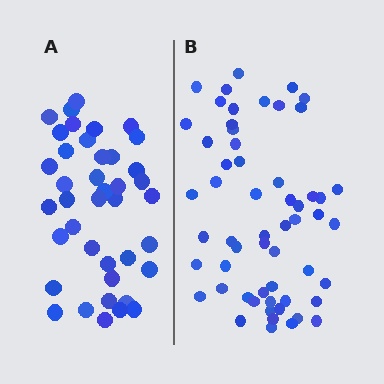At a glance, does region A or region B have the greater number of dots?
Region B (the right region) has more dots.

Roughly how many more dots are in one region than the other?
Region B has approximately 15 more dots than region A.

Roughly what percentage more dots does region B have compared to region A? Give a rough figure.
About 40% more.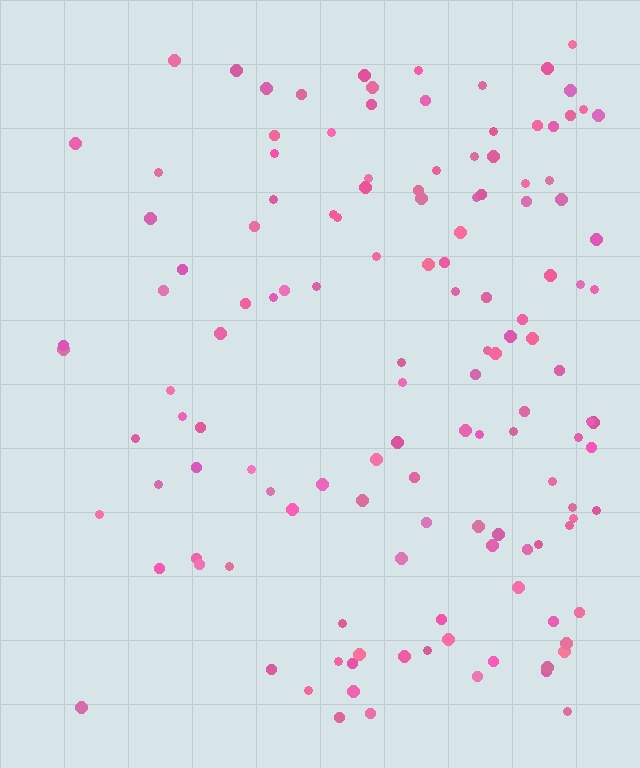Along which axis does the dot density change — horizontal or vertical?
Horizontal.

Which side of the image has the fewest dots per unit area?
The left.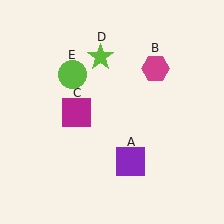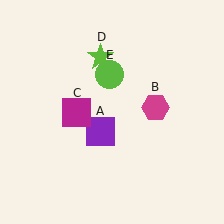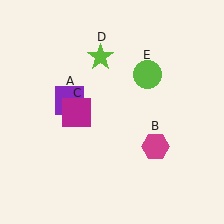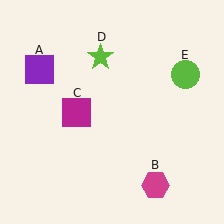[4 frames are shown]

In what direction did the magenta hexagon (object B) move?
The magenta hexagon (object B) moved down.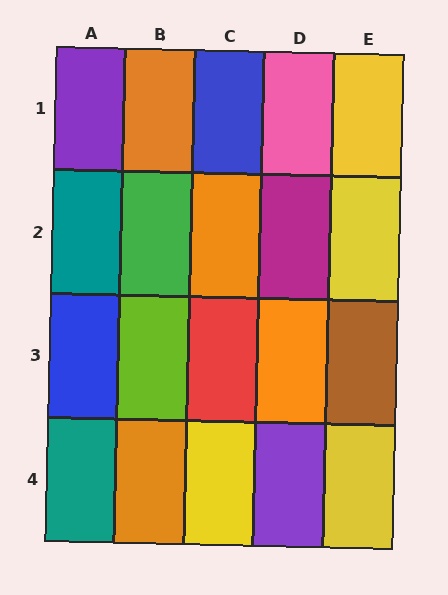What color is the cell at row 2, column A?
Teal.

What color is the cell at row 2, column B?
Green.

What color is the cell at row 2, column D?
Magenta.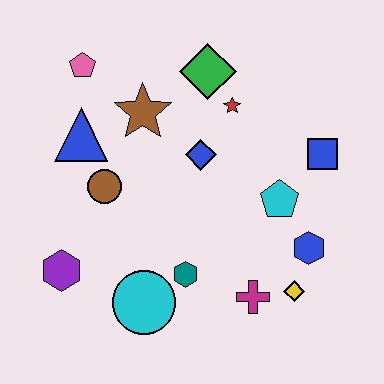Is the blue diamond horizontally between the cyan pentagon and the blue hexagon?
No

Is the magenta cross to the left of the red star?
No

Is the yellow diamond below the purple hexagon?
Yes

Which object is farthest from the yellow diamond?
The pink pentagon is farthest from the yellow diamond.